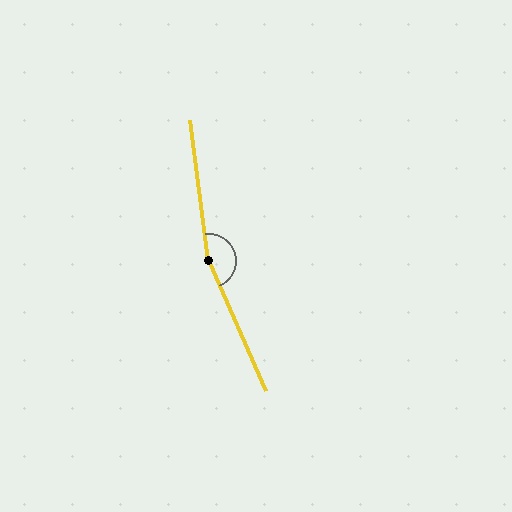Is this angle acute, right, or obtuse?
It is obtuse.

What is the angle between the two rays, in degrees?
Approximately 164 degrees.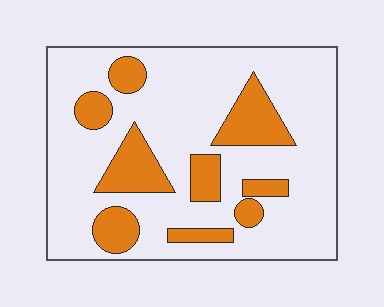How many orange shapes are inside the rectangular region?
9.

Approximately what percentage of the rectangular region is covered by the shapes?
Approximately 25%.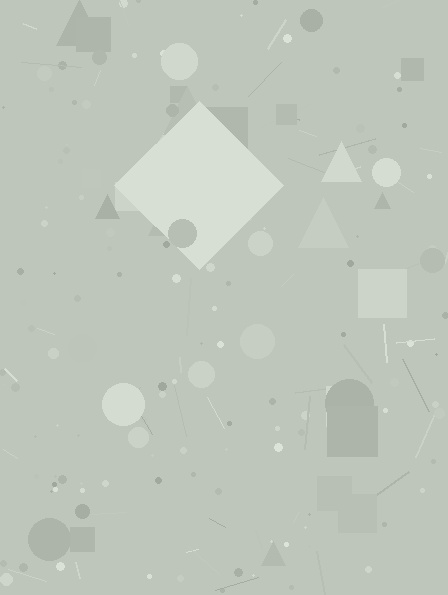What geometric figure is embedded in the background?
A diamond is embedded in the background.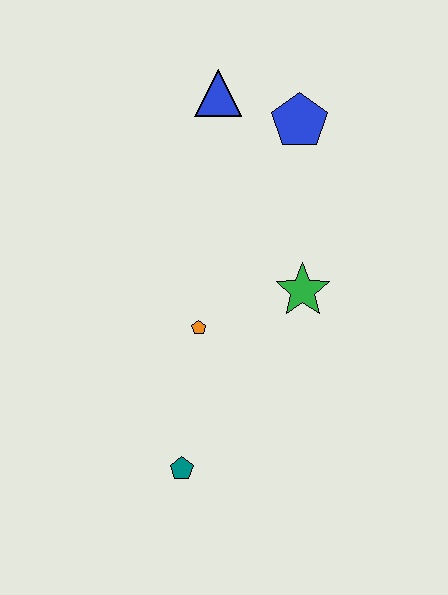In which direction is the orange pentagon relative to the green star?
The orange pentagon is to the left of the green star.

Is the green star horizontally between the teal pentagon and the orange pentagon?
No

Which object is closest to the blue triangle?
The blue pentagon is closest to the blue triangle.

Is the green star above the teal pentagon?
Yes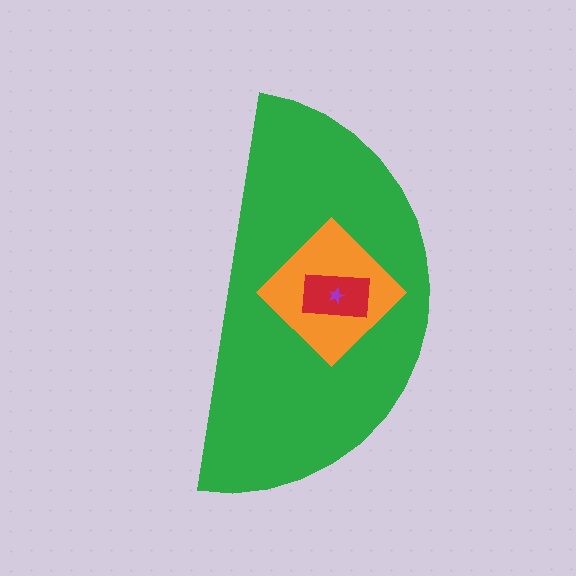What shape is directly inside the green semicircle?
The orange diamond.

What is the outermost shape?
The green semicircle.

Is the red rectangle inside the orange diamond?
Yes.